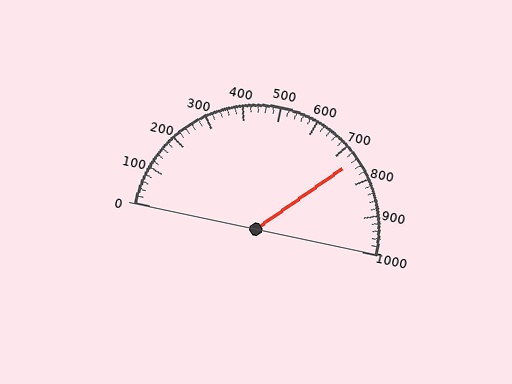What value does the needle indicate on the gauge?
The needle indicates approximately 740.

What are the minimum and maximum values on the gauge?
The gauge ranges from 0 to 1000.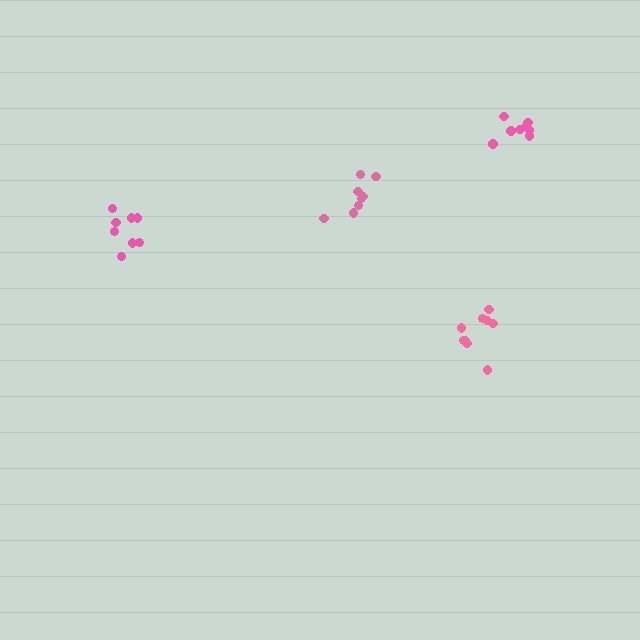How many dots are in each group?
Group 1: 9 dots, Group 2: 8 dots, Group 3: 8 dots, Group 4: 8 dots (33 total).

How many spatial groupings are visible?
There are 4 spatial groupings.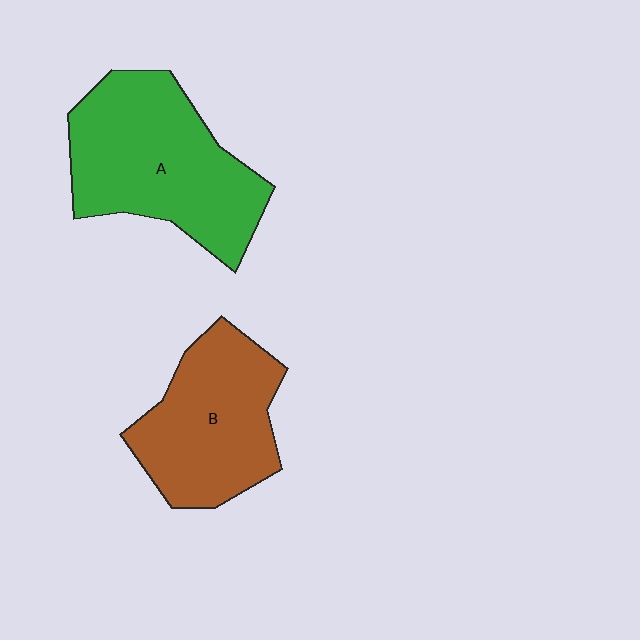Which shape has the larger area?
Shape A (green).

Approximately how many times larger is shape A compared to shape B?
Approximately 1.2 times.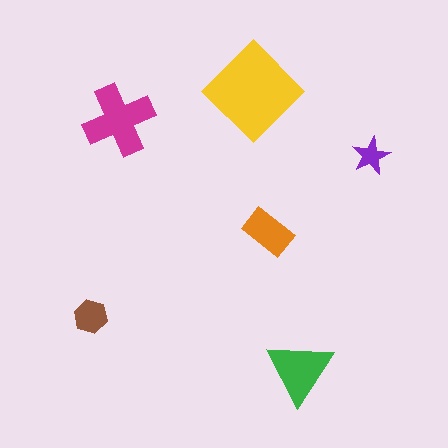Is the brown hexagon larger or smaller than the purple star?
Larger.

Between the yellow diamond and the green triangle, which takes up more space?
The yellow diamond.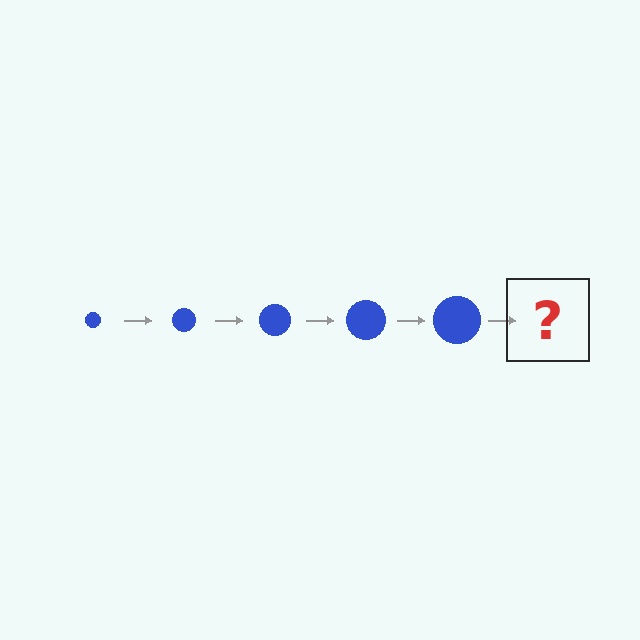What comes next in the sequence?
The next element should be a blue circle, larger than the previous one.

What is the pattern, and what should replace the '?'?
The pattern is that the circle gets progressively larger each step. The '?' should be a blue circle, larger than the previous one.